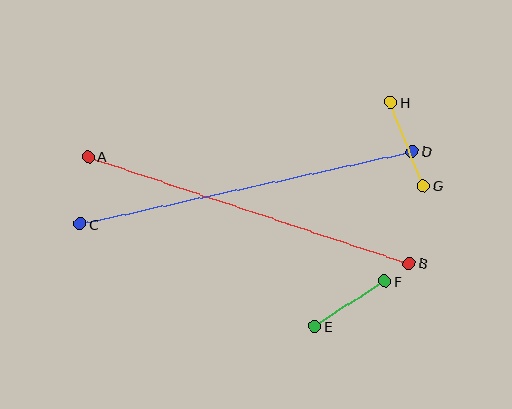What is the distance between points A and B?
The distance is approximately 338 pixels.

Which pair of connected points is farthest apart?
Points C and D are farthest apart.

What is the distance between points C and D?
The distance is approximately 340 pixels.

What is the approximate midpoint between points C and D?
The midpoint is at approximately (246, 188) pixels.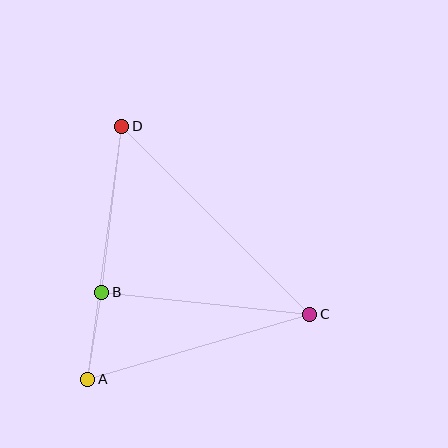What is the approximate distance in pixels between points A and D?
The distance between A and D is approximately 255 pixels.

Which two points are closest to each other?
Points A and B are closest to each other.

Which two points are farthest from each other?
Points C and D are farthest from each other.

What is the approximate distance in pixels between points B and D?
The distance between B and D is approximately 167 pixels.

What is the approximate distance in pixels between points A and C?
The distance between A and C is approximately 231 pixels.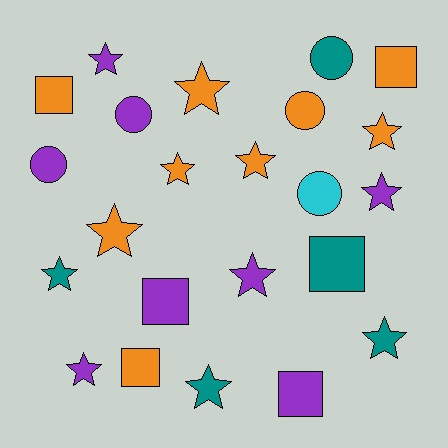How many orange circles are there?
There is 1 orange circle.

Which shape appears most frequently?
Star, with 12 objects.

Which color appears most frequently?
Orange, with 9 objects.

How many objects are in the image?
There are 23 objects.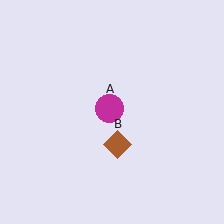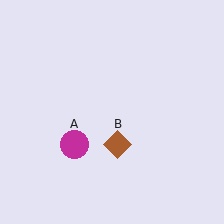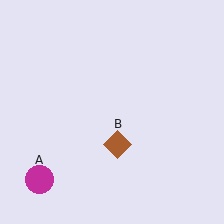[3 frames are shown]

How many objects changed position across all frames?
1 object changed position: magenta circle (object A).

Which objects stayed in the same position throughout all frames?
Brown diamond (object B) remained stationary.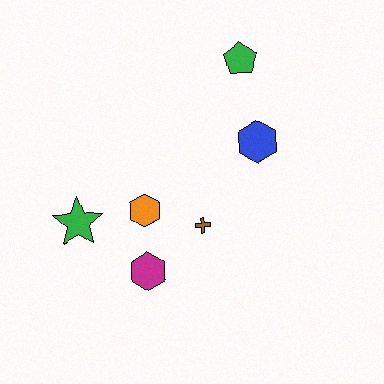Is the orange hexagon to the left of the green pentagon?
Yes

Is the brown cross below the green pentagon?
Yes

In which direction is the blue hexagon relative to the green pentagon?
The blue hexagon is below the green pentagon.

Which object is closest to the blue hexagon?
The green pentagon is closest to the blue hexagon.